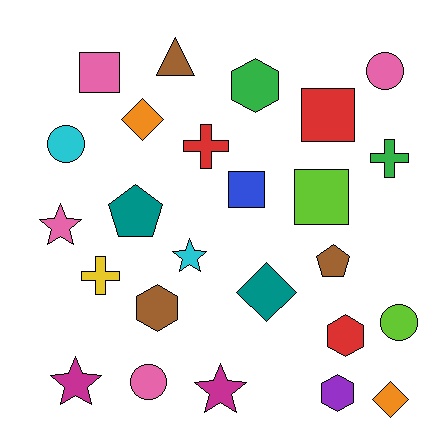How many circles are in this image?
There are 4 circles.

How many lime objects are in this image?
There are 2 lime objects.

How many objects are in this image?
There are 25 objects.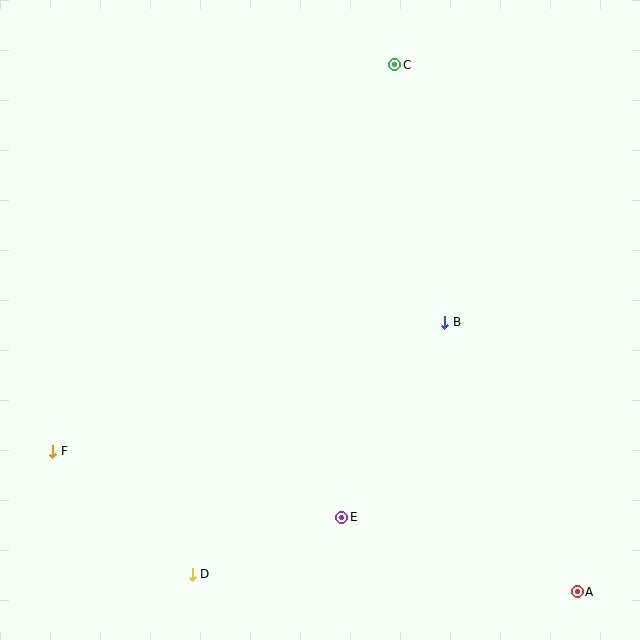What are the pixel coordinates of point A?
Point A is at (577, 592).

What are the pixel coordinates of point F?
Point F is at (53, 451).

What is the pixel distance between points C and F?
The distance between C and F is 516 pixels.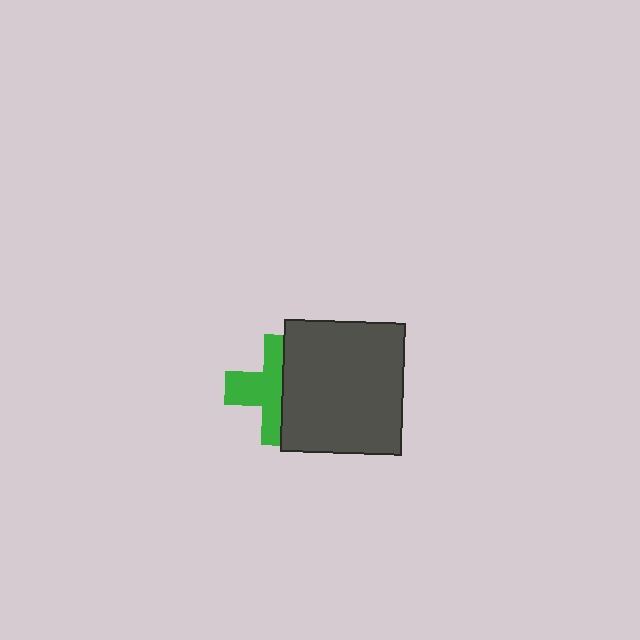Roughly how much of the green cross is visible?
About half of it is visible (roughly 52%).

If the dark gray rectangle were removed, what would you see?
You would see the complete green cross.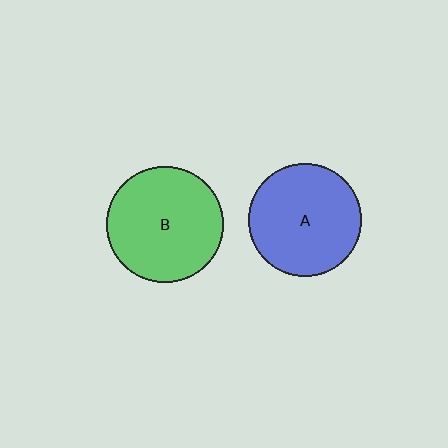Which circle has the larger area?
Circle B (green).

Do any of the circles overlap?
No, none of the circles overlap.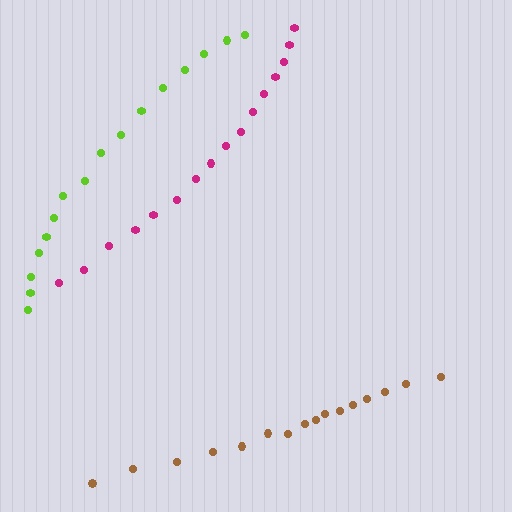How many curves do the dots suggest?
There are 3 distinct paths.